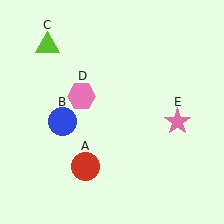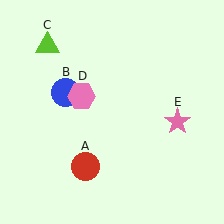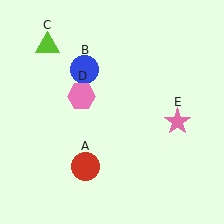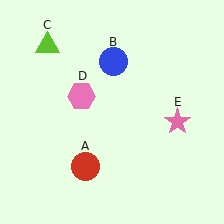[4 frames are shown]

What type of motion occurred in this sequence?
The blue circle (object B) rotated clockwise around the center of the scene.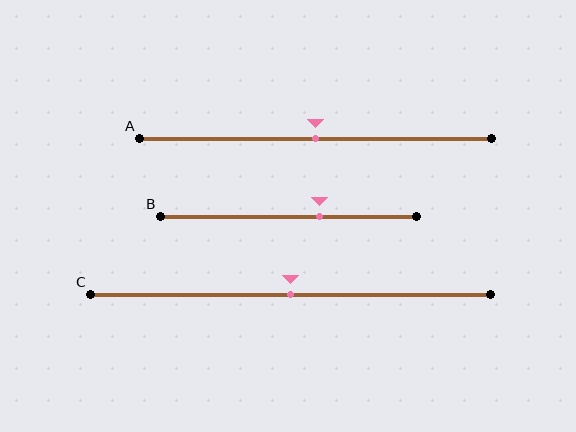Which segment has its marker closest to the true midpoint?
Segment A has its marker closest to the true midpoint.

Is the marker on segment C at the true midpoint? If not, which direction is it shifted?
Yes, the marker on segment C is at the true midpoint.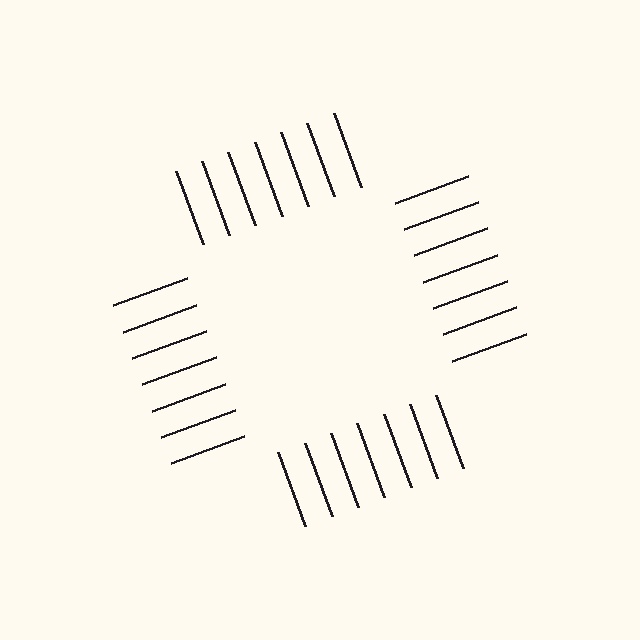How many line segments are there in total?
28 — 7 along each of the 4 edges.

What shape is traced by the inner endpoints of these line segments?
An illusory square — the line segments terminate on its edges but no continuous stroke is drawn.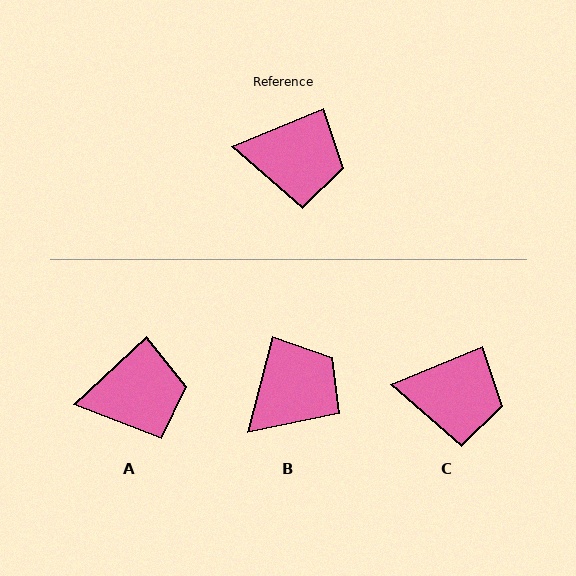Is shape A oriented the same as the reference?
No, it is off by about 20 degrees.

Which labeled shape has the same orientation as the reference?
C.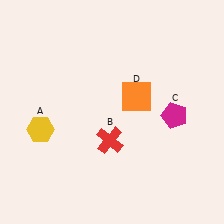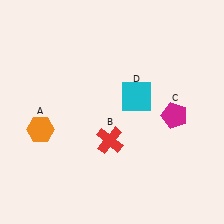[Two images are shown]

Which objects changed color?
A changed from yellow to orange. D changed from orange to cyan.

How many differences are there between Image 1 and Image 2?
There are 2 differences between the two images.